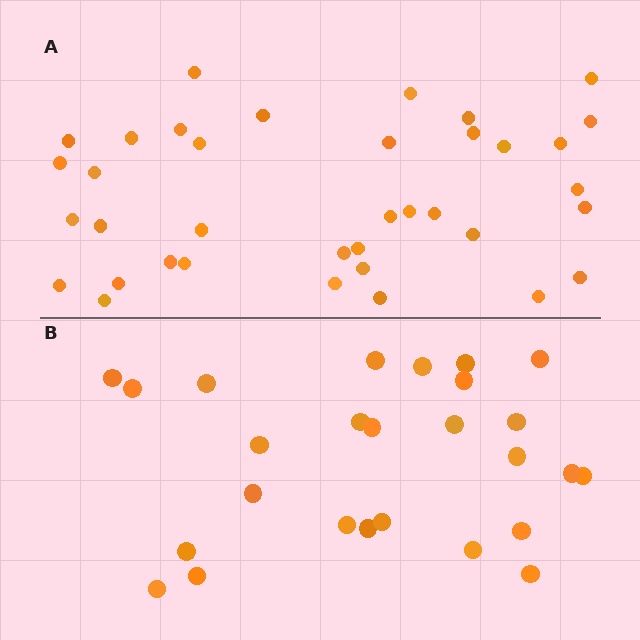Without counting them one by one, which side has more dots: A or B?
Region A (the top region) has more dots.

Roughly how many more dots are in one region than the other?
Region A has roughly 12 or so more dots than region B.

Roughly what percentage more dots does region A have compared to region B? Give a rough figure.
About 40% more.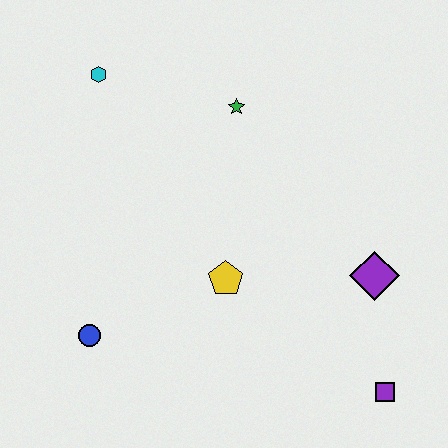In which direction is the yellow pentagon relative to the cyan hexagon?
The yellow pentagon is below the cyan hexagon.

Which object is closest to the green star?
The cyan hexagon is closest to the green star.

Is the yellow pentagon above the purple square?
Yes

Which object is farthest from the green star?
The purple square is farthest from the green star.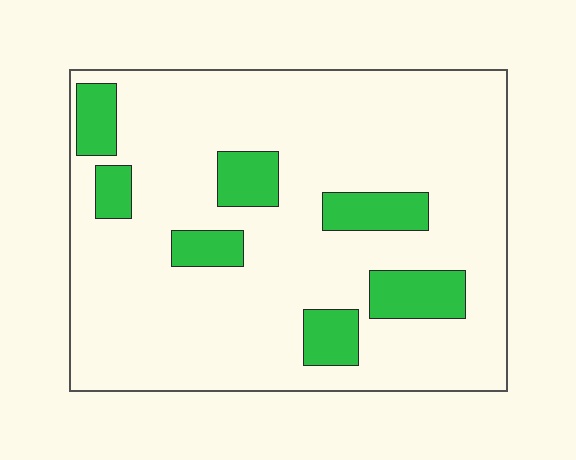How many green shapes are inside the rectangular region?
7.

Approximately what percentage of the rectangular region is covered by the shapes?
Approximately 15%.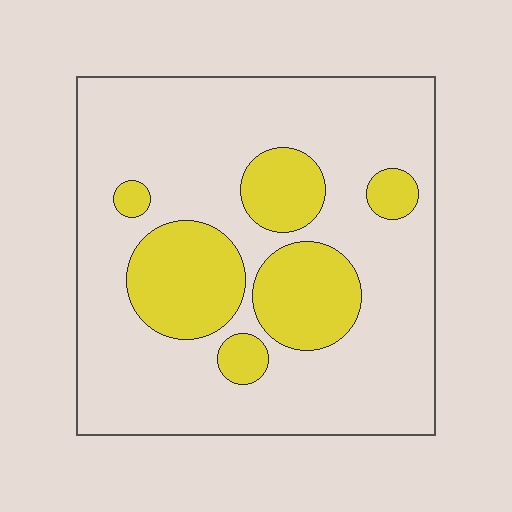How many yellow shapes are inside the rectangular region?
6.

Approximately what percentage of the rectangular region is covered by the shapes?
Approximately 25%.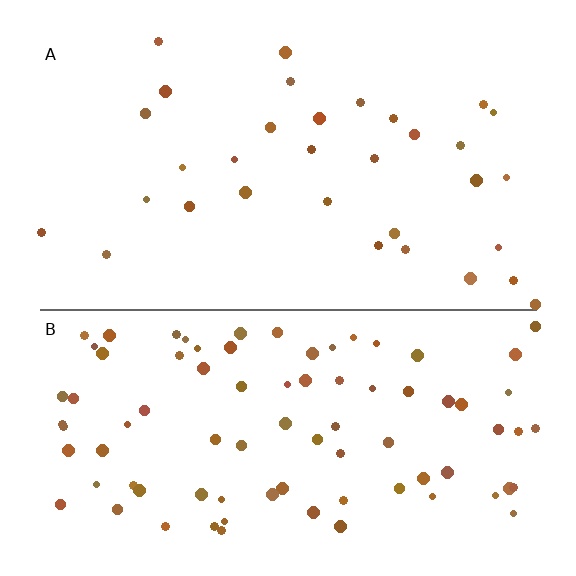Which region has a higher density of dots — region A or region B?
B (the bottom).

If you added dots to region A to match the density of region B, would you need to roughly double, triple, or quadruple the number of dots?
Approximately triple.